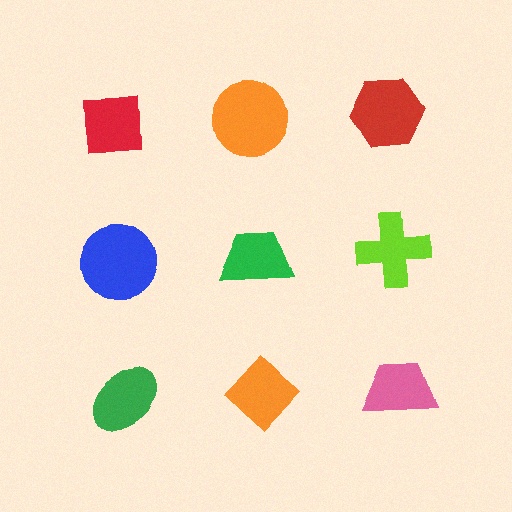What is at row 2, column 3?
A lime cross.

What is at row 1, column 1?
A red square.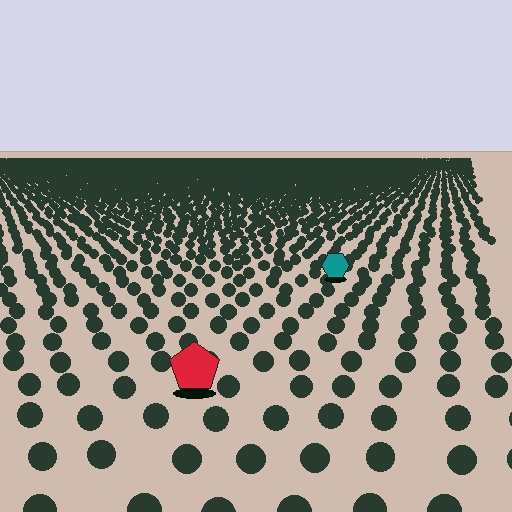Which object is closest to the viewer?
The red pentagon is closest. The texture marks near it are larger and more spread out.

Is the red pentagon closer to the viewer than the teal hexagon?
Yes. The red pentagon is closer — you can tell from the texture gradient: the ground texture is coarser near it.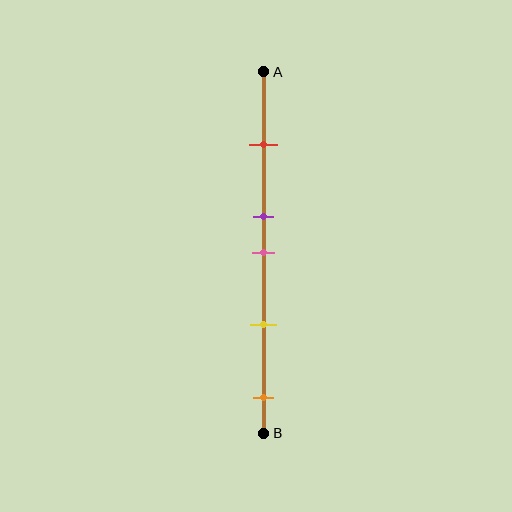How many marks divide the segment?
There are 5 marks dividing the segment.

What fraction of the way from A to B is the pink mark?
The pink mark is approximately 50% (0.5) of the way from A to B.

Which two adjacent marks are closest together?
The purple and pink marks are the closest adjacent pair.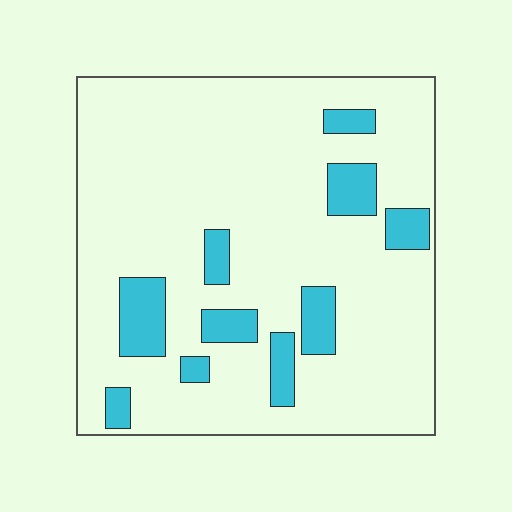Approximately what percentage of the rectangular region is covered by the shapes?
Approximately 15%.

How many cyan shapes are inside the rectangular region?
10.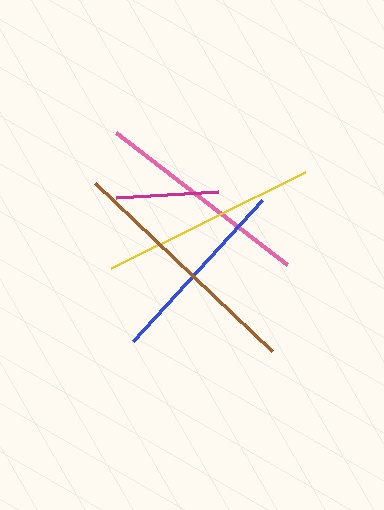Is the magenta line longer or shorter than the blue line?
The blue line is longer than the magenta line.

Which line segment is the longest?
The brown line is the longest at approximately 244 pixels.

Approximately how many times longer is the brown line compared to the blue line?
The brown line is approximately 1.3 times the length of the blue line.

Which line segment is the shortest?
The magenta line is the shortest at approximately 102 pixels.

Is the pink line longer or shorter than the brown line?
The brown line is longer than the pink line.